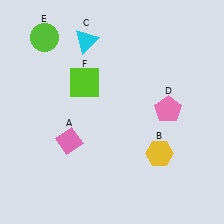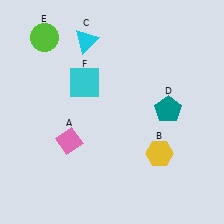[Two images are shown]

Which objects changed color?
D changed from pink to teal. F changed from lime to cyan.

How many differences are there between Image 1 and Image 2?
There are 2 differences between the two images.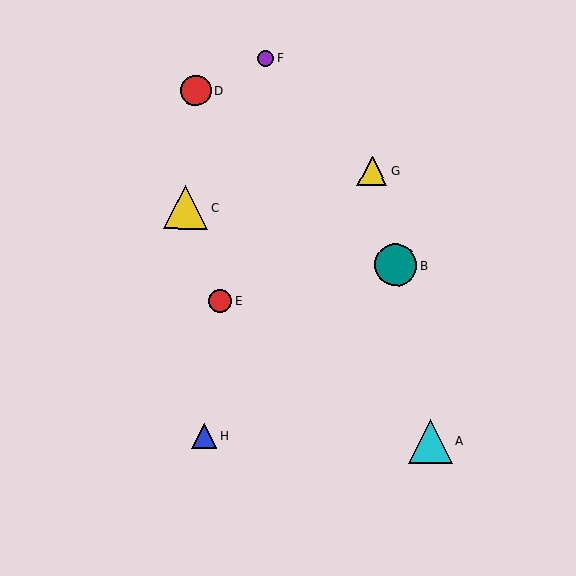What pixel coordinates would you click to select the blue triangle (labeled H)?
Click at (204, 436) to select the blue triangle H.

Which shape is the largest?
The yellow triangle (labeled C) is the largest.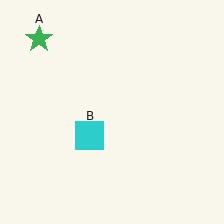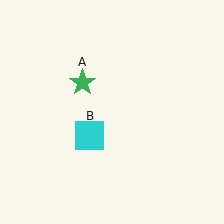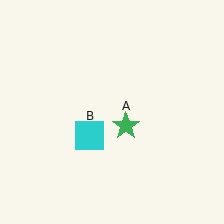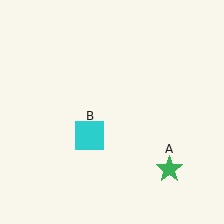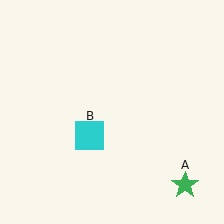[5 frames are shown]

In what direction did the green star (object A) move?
The green star (object A) moved down and to the right.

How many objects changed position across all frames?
1 object changed position: green star (object A).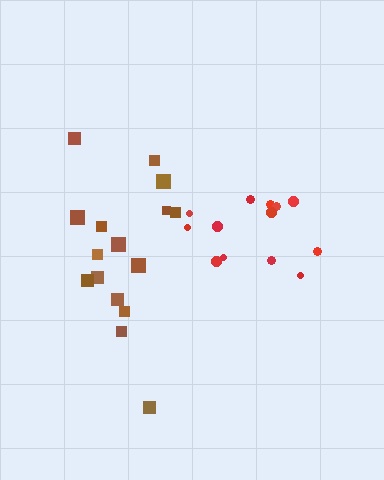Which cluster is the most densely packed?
Red.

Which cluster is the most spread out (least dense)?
Brown.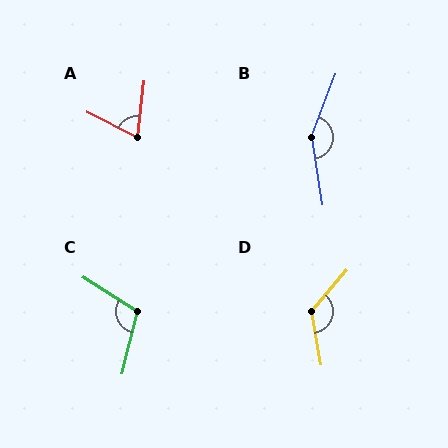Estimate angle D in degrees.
Approximately 130 degrees.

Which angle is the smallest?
A, at approximately 69 degrees.